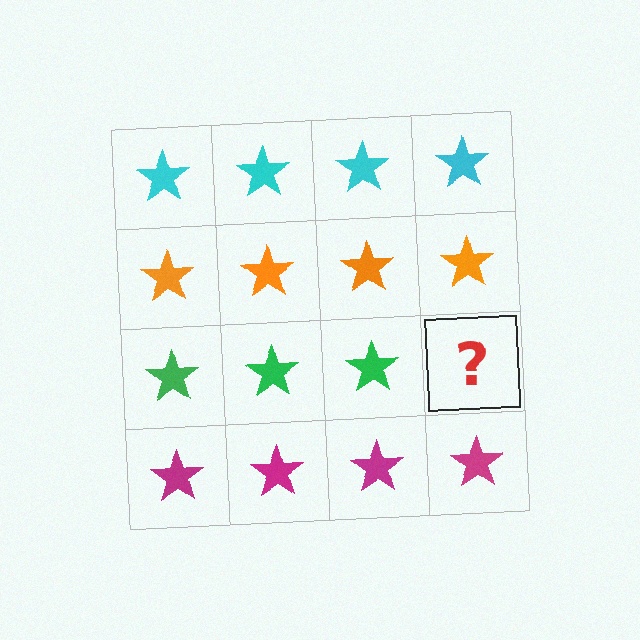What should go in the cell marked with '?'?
The missing cell should contain a green star.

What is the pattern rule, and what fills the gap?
The rule is that each row has a consistent color. The gap should be filled with a green star.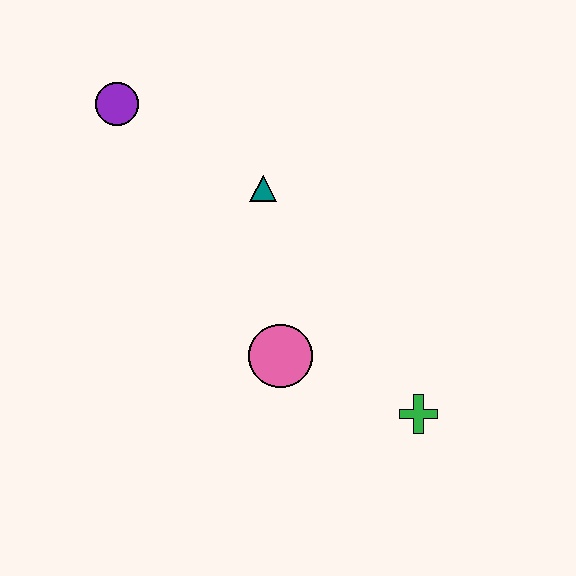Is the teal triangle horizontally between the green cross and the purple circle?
Yes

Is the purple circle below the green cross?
No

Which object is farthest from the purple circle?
The green cross is farthest from the purple circle.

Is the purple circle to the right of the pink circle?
No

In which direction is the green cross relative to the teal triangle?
The green cross is below the teal triangle.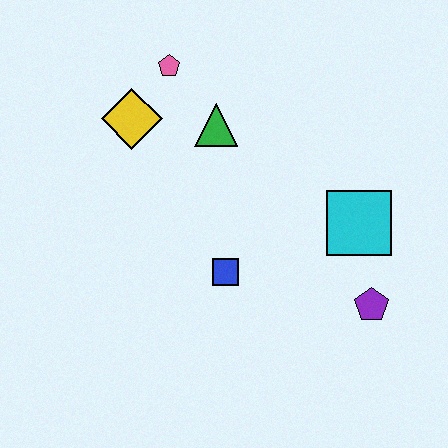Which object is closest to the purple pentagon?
The cyan square is closest to the purple pentagon.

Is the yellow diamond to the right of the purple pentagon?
No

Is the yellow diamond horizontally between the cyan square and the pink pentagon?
No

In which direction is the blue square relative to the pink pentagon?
The blue square is below the pink pentagon.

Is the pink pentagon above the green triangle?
Yes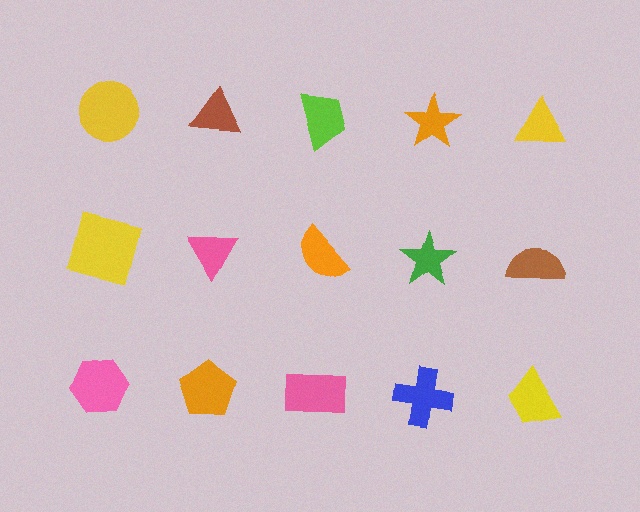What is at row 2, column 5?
A brown semicircle.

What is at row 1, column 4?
An orange star.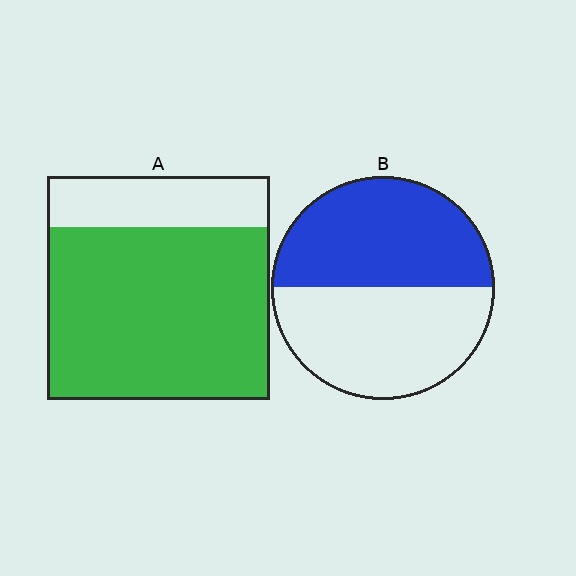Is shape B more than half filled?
Roughly half.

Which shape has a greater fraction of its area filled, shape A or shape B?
Shape A.